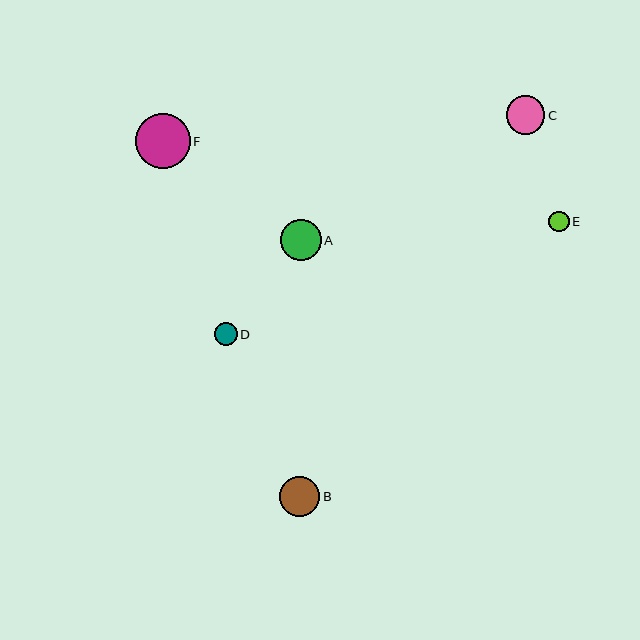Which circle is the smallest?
Circle E is the smallest with a size of approximately 20 pixels.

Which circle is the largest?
Circle F is the largest with a size of approximately 55 pixels.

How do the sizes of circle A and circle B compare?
Circle A and circle B are approximately the same size.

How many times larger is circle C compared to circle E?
Circle C is approximately 1.9 times the size of circle E.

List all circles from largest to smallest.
From largest to smallest: F, A, B, C, D, E.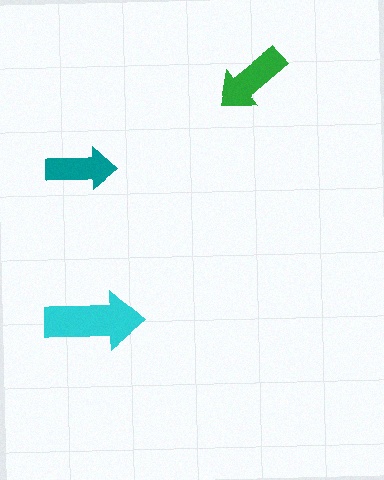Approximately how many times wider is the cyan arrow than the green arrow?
About 1.5 times wider.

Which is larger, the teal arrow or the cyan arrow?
The cyan one.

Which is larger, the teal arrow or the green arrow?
The green one.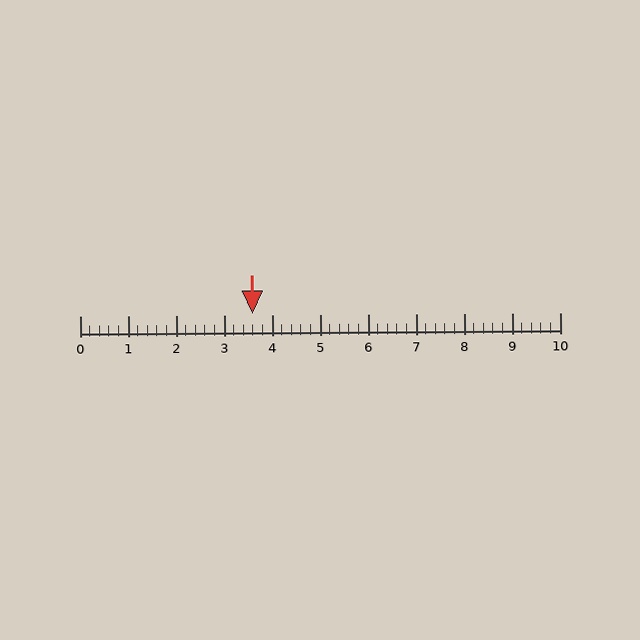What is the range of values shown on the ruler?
The ruler shows values from 0 to 10.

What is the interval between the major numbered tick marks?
The major tick marks are spaced 1 units apart.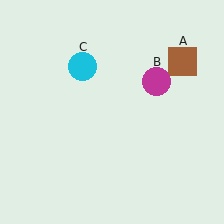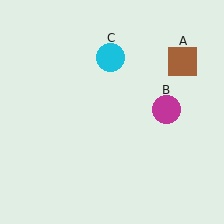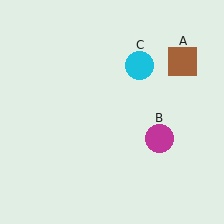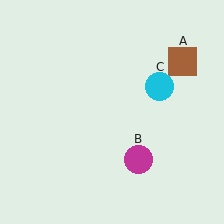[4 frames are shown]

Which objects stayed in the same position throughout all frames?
Brown square (object A) remained stationary.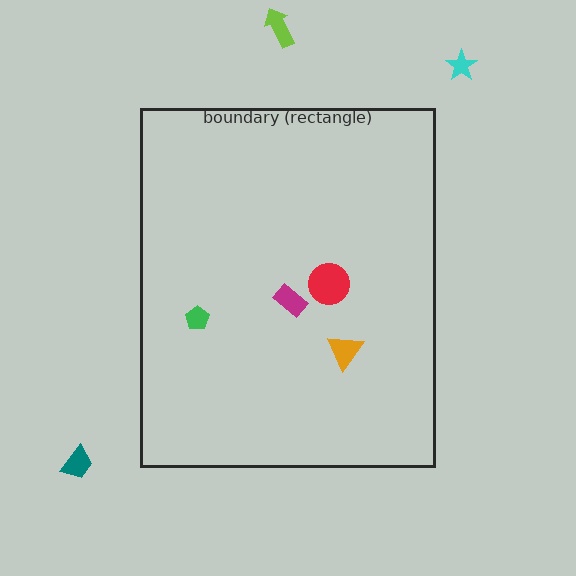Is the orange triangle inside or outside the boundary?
Inside.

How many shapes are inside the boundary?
4 inside, 3 outside.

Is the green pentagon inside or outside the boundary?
Inside.